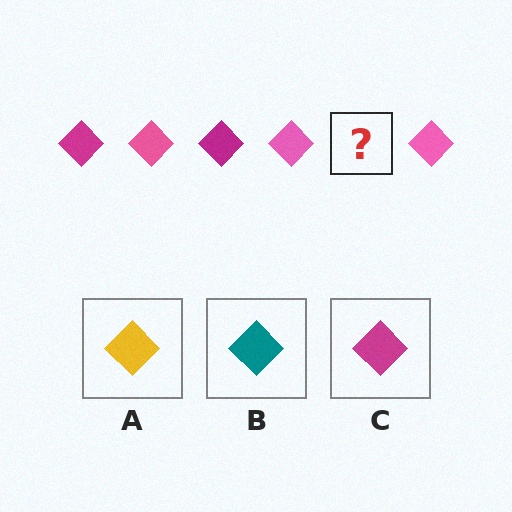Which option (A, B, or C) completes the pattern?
C.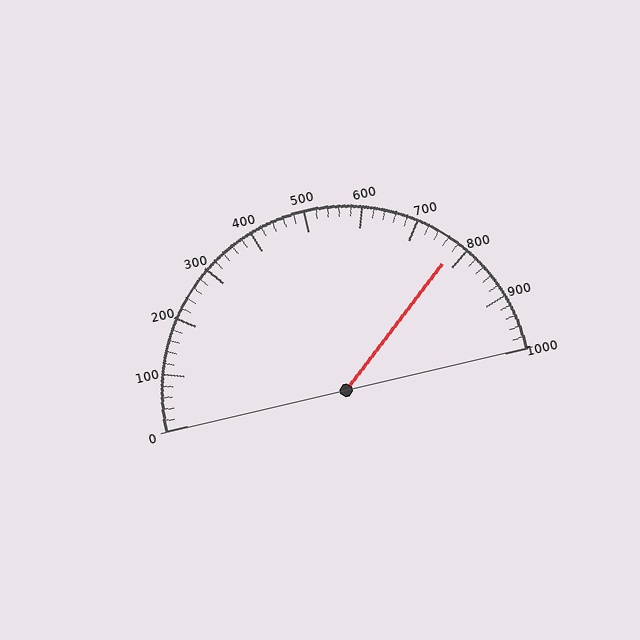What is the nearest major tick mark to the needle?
The nearest major tick mark is 800.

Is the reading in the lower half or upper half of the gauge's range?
The reading is in the upper half of the range (0 to 1000).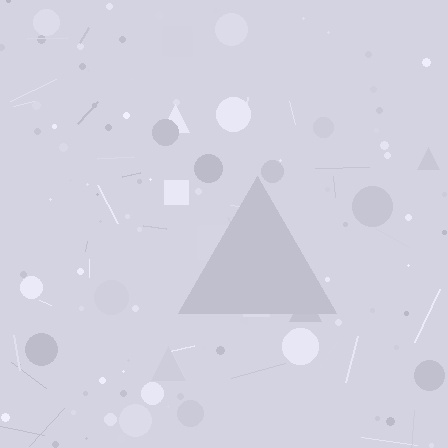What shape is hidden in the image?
A triangle is hidden in the image.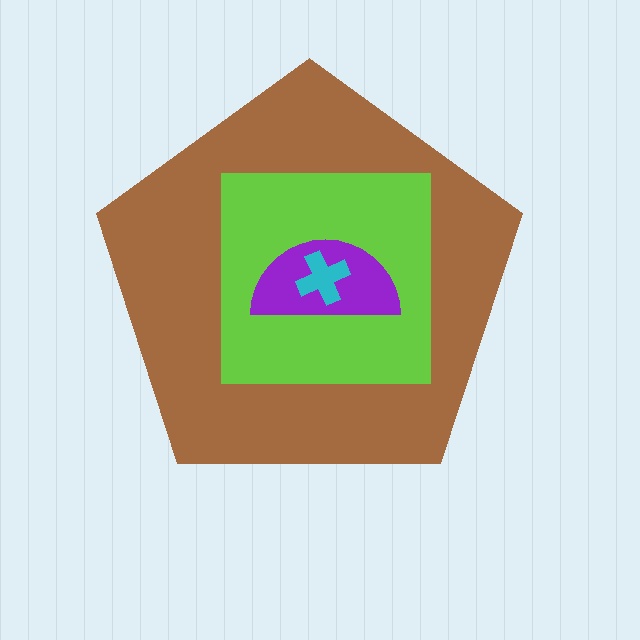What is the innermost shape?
The cyan cross.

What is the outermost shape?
The brown pentagon.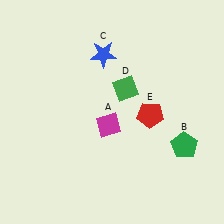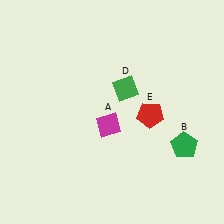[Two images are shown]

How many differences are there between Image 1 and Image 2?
There is 1 difference between the two images.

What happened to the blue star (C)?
The blue star (C) was removed in Image 2. It was in the top-left area of Image 1.